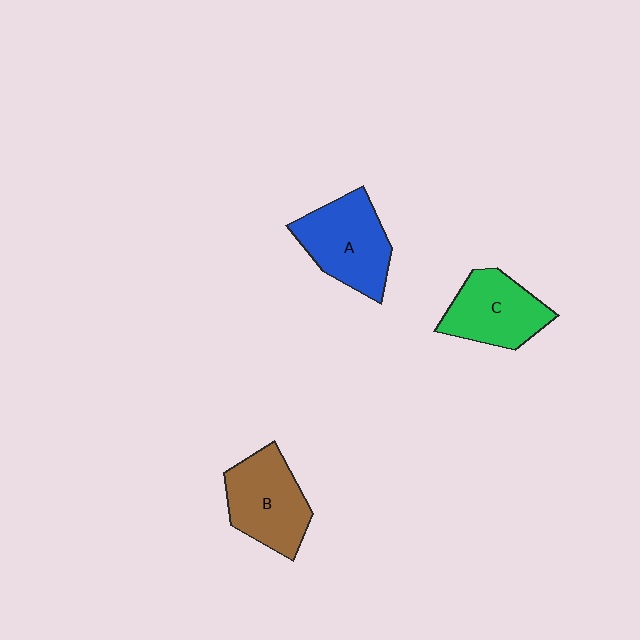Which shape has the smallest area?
Shape C (green).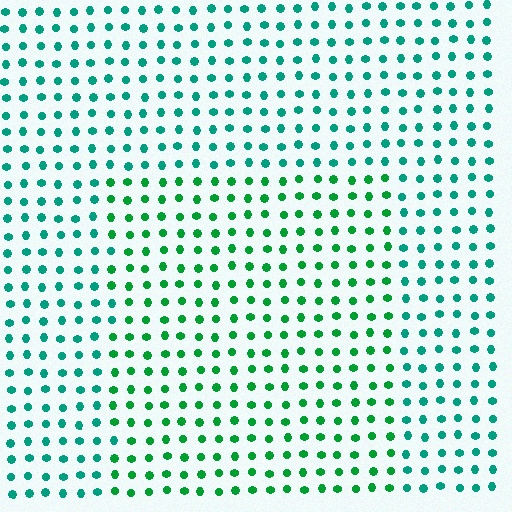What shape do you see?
I see a rectangle.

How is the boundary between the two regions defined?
The boundary is defined purely by a slight shift in hue (about 30 degrees). Spacing, size, and orientation are identical on both sides.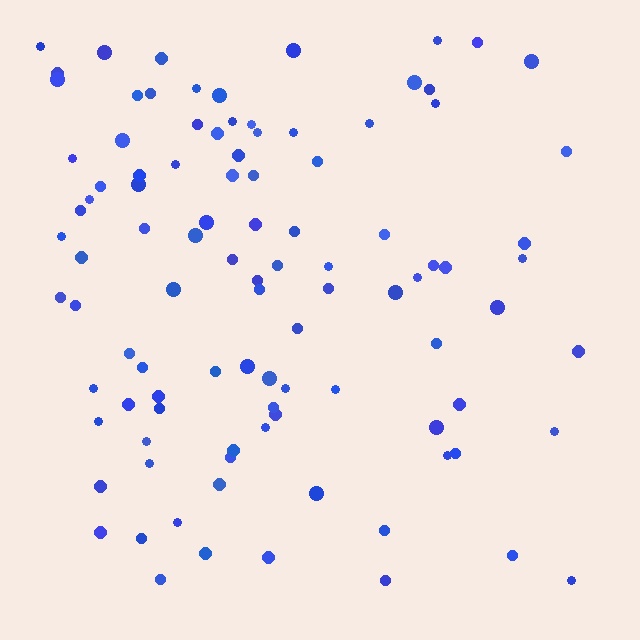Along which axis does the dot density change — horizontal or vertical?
Horizontal.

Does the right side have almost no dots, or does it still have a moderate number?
Still a moderate number, just noticeably fewer than the left.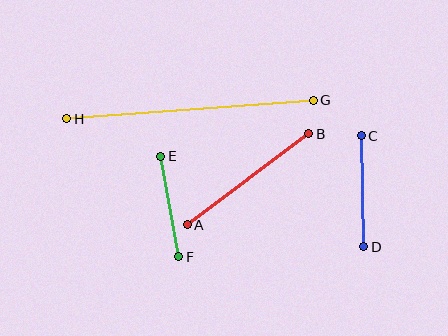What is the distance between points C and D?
The distance is approximately 111 pixels.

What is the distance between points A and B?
The distance is approximately 152 pixels.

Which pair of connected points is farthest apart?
Points G and H are farthest apart.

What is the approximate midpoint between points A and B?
The midpoint is at approximately (248, 179) pixels.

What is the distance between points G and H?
The distance is approximately 247 pixels.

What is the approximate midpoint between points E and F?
The midpoint is at approximately (170, 206) pixels.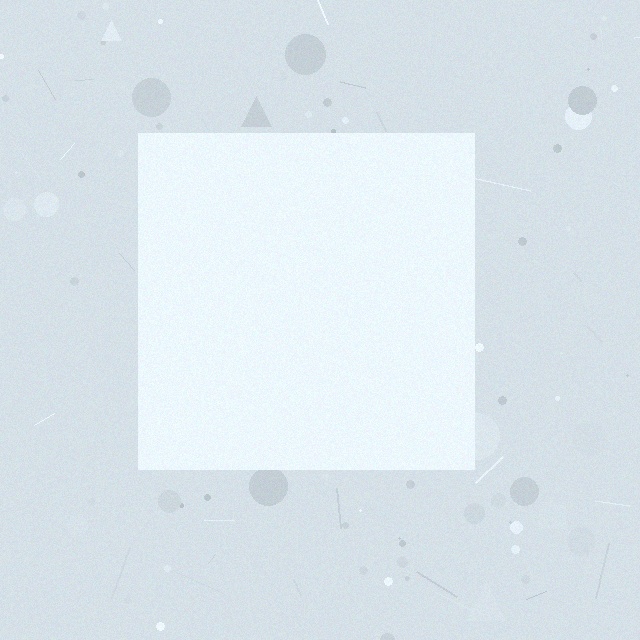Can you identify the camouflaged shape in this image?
The camouflaged shape is a square.